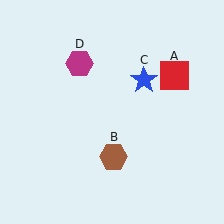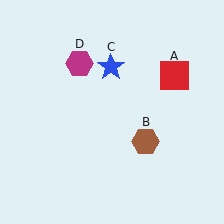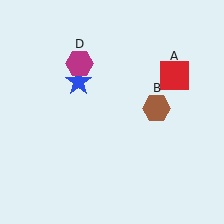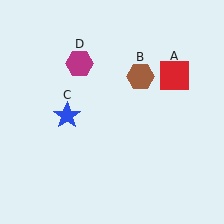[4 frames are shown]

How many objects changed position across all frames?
2 objects changed position: brown hexagon (object B), blue star (object C).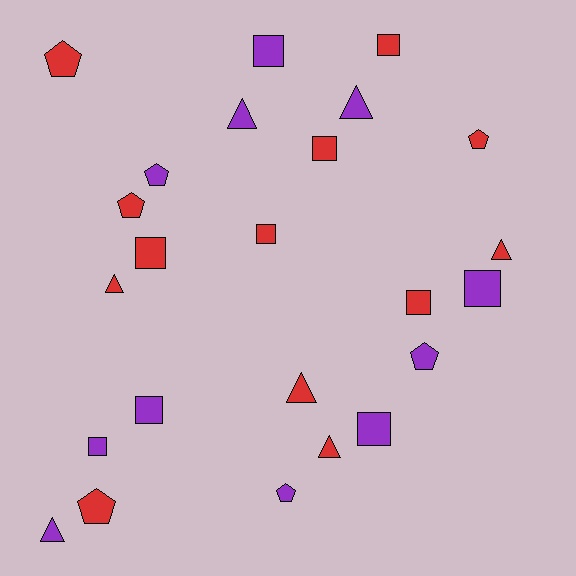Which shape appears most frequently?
Square, with 10 objects.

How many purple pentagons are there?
There are 3 purple pentagons.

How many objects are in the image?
There are 24 objects.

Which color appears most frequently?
Red, with 13 objects.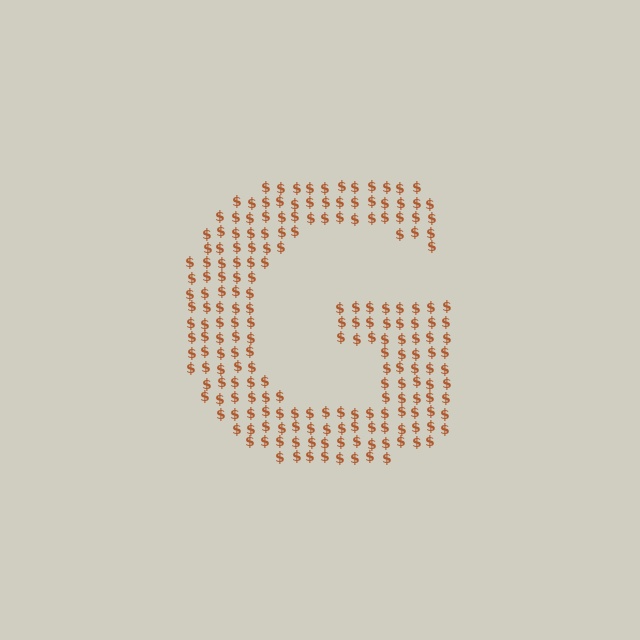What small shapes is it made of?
It is made of small dollar signs.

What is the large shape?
The large shape is the letter G.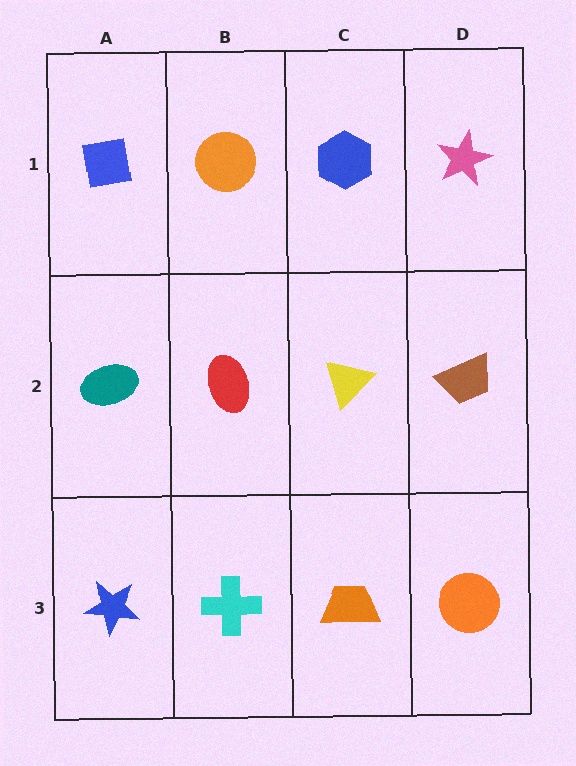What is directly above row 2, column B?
An orange circle.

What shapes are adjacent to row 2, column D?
A pink star (row 1, column D), an orange circle (row 3, column D), a yellow triangle (row 2, column C).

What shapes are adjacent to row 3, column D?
A brown trapezoid (row 2, column D), an orange trapezoid (row 3, column C).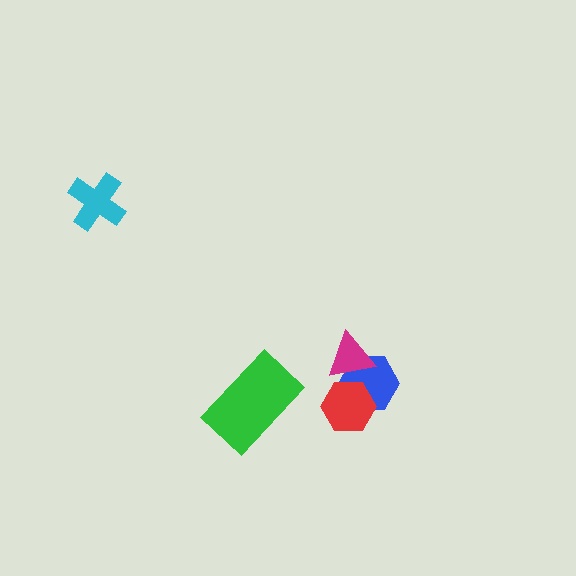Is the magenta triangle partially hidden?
No, no other shape covers it.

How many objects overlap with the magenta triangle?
2 objects overlap with the magenta triangle.